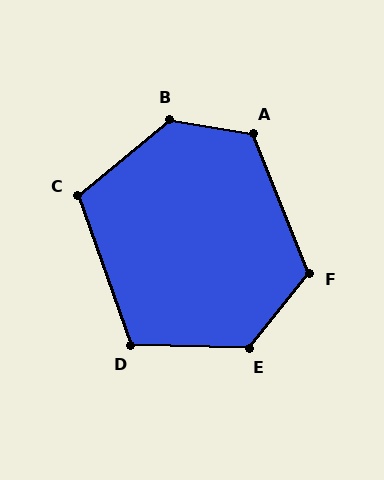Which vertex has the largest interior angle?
B, at approximately 131 degrees.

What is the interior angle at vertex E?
Approximately 128 degrees (obtuse).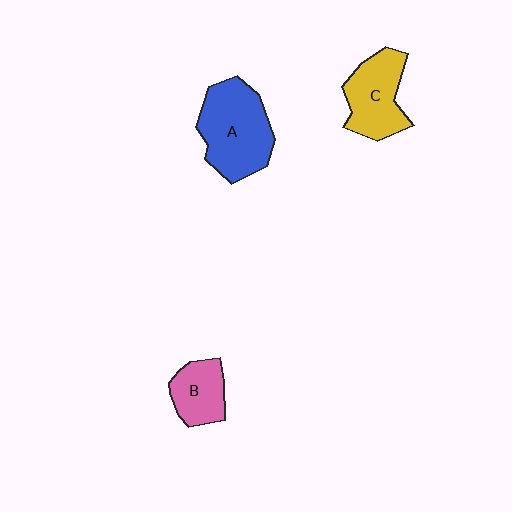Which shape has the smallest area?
Shape B (pink).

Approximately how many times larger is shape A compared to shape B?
Approximately 1.9 times.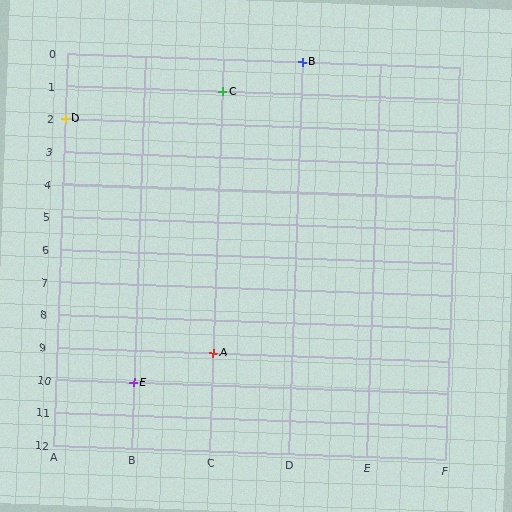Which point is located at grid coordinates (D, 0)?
Point B is at (D, 0).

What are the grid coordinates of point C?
Point C is at grid coordinates (C, 1).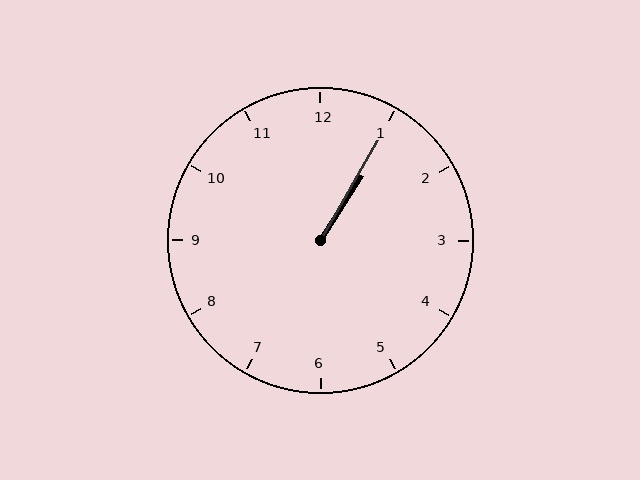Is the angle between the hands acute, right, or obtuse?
It is acute.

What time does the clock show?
1:05.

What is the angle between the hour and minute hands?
Approximately 2 degrees.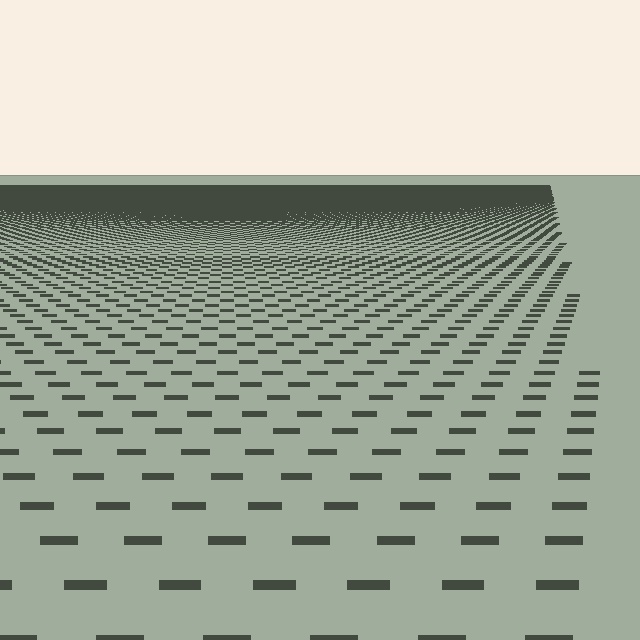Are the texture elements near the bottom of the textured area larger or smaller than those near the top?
Larger. Near the bottom, elements are closer to the viewer and appear at a bigger on-screen size.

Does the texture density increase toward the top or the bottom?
Density increases toward the top.